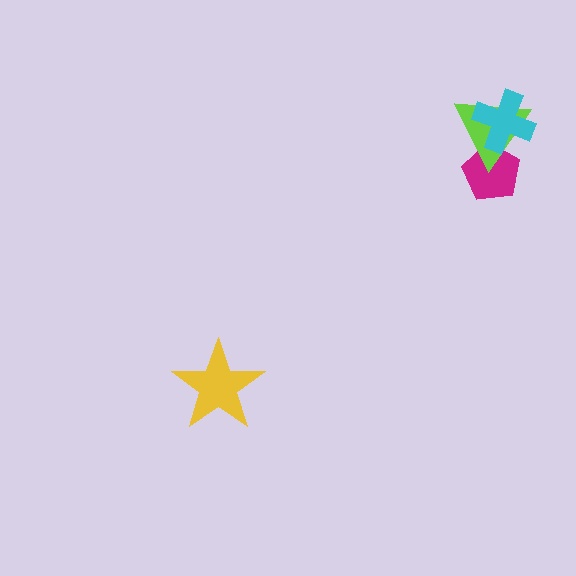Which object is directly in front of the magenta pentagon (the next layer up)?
The lime triangle is directly in front of the magenta pentagon.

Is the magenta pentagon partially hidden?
Yes, it is partially covered by another shape.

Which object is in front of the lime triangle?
The cyan cross is in front of the lime triangle.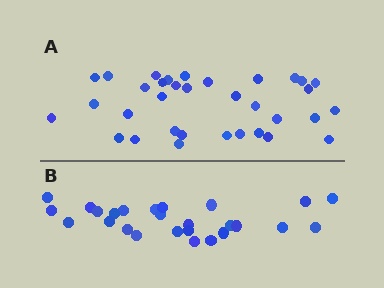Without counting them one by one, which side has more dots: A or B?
Region A (the top region) has more dots.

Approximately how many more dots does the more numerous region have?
Region A has roughly 8 or so more dots than region B.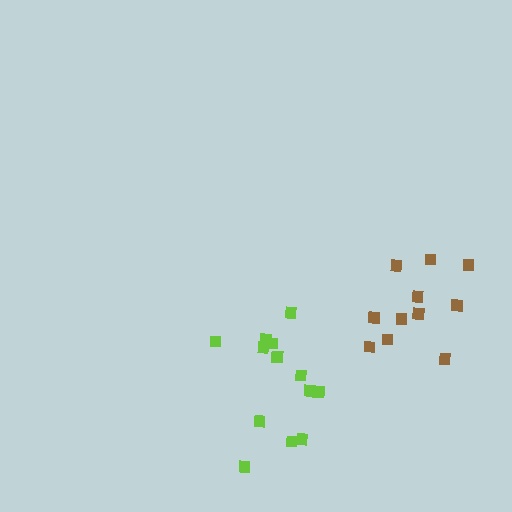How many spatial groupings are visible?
There are 2 spatial groupings.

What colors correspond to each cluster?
The clusters are colored: lime, brown.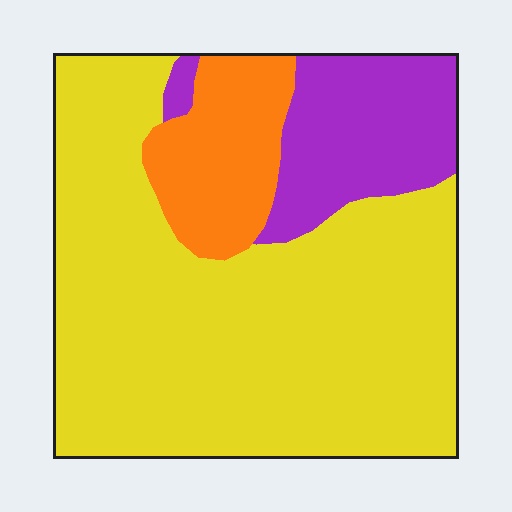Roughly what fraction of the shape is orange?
Orange takes up less than a quarter of the shape.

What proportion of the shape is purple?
Purple takes up between a sixth and a third of the shape.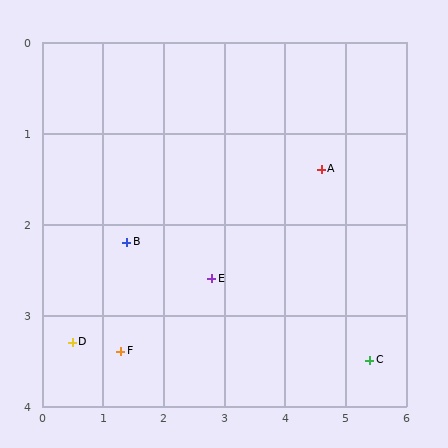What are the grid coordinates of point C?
Point C is at approximately (5.4, 3.5).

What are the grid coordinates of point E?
Point E is at approximately (2.8, 2.6).